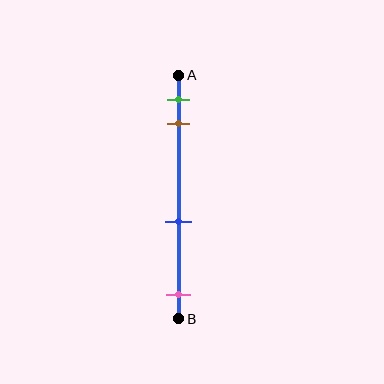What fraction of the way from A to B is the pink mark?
The pink mark is approximately 90% (0.9) of the way from A to B.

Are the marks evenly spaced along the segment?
No, the marks are not evenly spaced.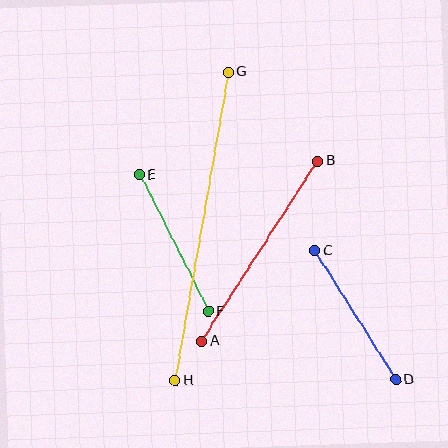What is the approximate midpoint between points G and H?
The midpoint is at approximately (202, 226) pixels.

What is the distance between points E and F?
The distance is approximately 153 pixels.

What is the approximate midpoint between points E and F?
The midpoint is at approximately (174, 243) pixels.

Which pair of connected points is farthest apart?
Points G and H are farthest apart.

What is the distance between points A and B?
The distance is approximately 214 pixels.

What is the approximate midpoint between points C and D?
The midpoint is at approximately (355, 315) pixels.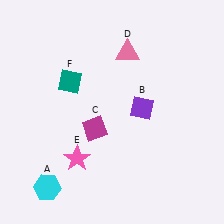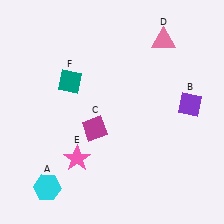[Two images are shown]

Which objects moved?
The objects that moved are: the purple diamond (B), the pink triangle (D).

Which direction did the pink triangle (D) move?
The pink triangle (D) moved right.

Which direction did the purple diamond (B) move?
The purple diamond (B) moved right.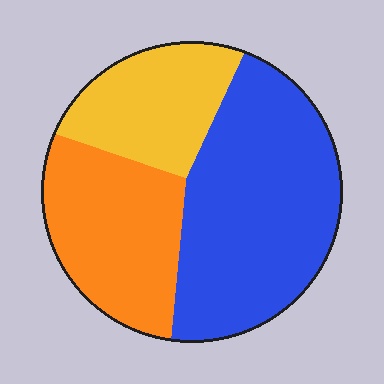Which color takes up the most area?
Blue, at roughly 50%.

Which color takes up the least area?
Yellow, at roughly 20%.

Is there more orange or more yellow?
Orange.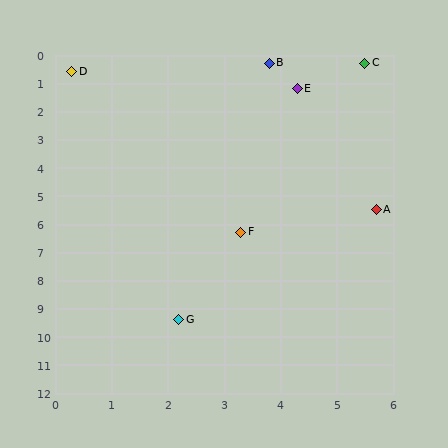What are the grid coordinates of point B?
Point B is at approximately (3.8, 0.3).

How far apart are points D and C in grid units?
Points D and C are about 5.2 grid units apart.